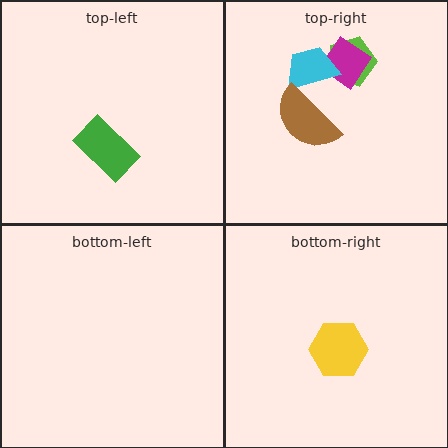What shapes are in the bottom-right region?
The yellow hexagon.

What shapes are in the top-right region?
The lime pentagon, the magenta diamond, the cyan trapezoid, the brown semicircle.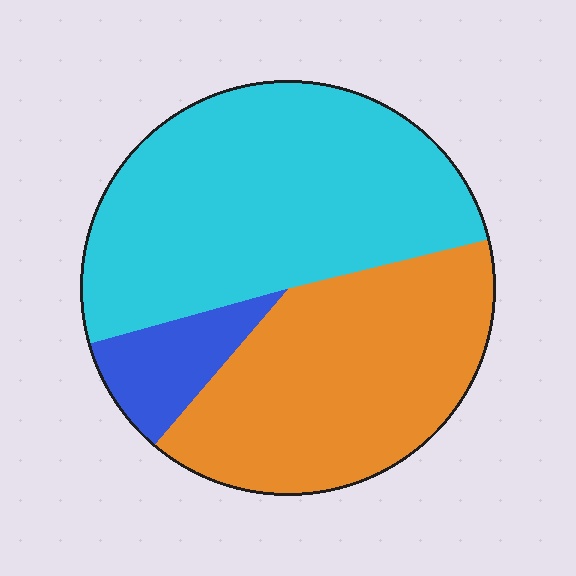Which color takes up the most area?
Cyan, at roughly 50%.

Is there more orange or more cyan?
Cyan.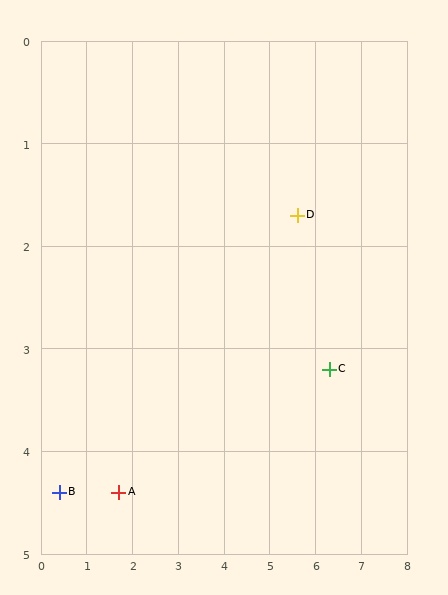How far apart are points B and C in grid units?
Points B and C are about 6.0 grid units apart.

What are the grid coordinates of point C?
Point C is at approximately (6.3, 3.2).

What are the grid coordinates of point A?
Point A is at approximately (1.7, 4.4).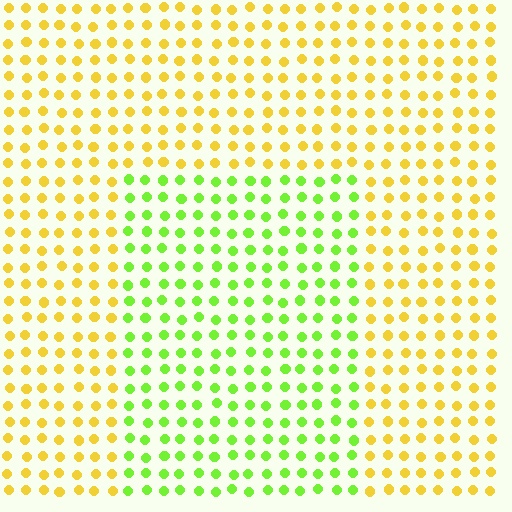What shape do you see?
I see a rectangle.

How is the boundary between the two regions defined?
The boundary is defined purely by a slight shift in hue (about 51 degrees). Spacing, size, and orientation are identical on both sides.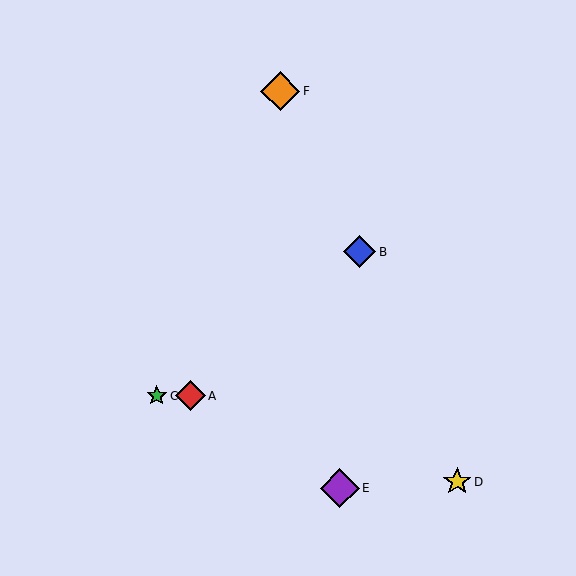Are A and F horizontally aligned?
No, A is at y≈396 and F is at y≈91.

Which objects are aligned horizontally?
Objects A, C are aligned horizontally.